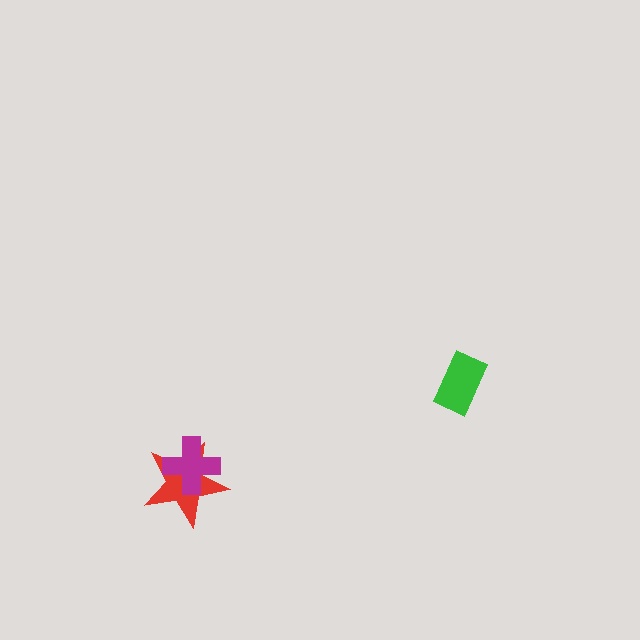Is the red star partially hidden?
Yes, it is partially covered by another shape.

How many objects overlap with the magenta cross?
1 object overlaps with the magenta cross.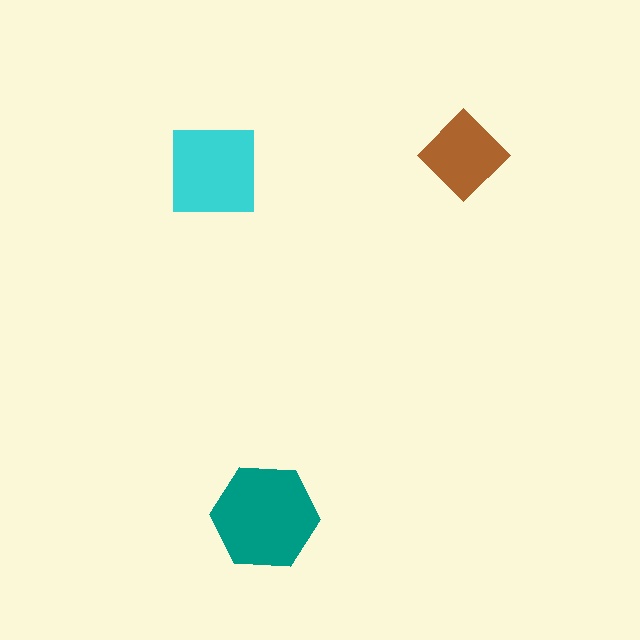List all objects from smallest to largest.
The brown diamond, the cyan square, the teal hexagon.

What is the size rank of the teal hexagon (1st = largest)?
1st.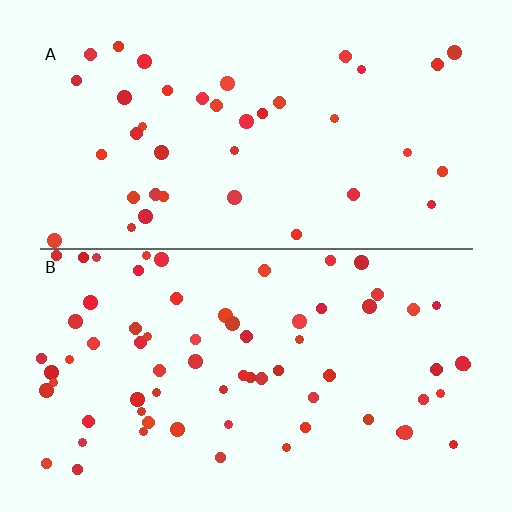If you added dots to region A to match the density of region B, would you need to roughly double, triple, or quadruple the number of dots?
Approximately double.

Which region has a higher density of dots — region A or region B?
B (the bottom).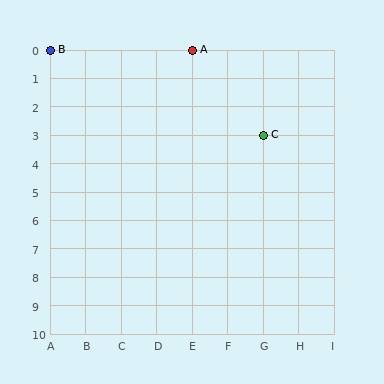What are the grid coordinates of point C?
Point C is at grid coordinates (G, 3).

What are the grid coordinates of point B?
Point B is at grid coordinates (A, 0).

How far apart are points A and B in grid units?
Points A and B are 4 columns apart.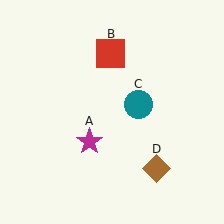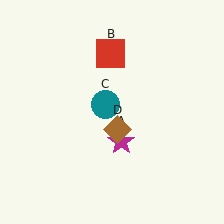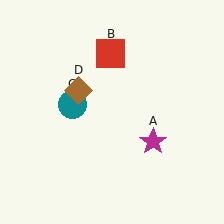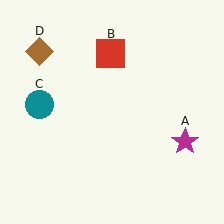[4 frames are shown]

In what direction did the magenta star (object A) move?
The magenta star (object A) moved right.